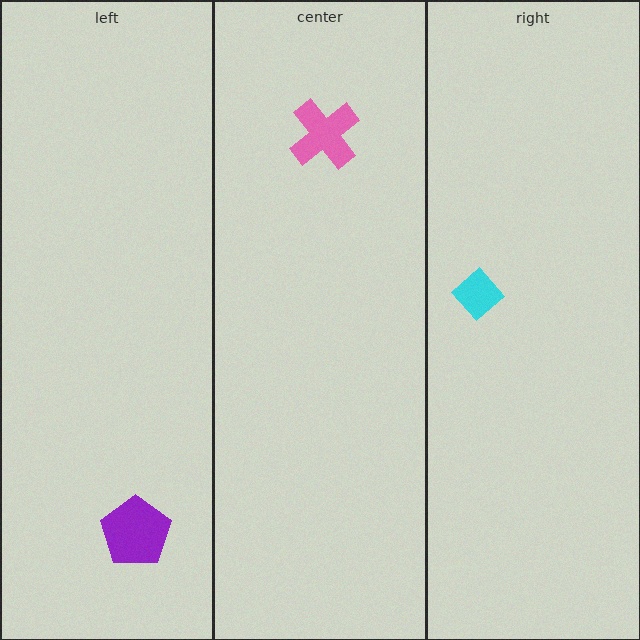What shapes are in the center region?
The pink cross.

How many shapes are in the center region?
1.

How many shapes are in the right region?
1.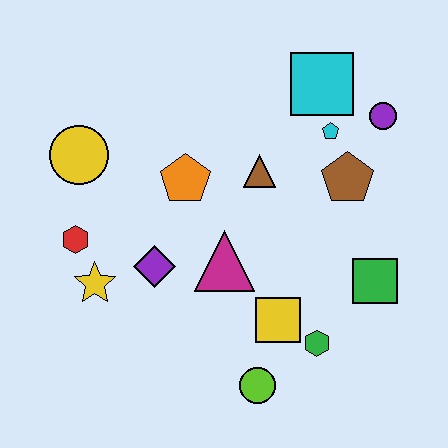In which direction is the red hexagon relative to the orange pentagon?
The red hexagon is to the left of the orange pentagon.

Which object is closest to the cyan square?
The cyan pentagon is closest to the cyan square.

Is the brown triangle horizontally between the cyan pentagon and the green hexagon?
No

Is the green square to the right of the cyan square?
Yes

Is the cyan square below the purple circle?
No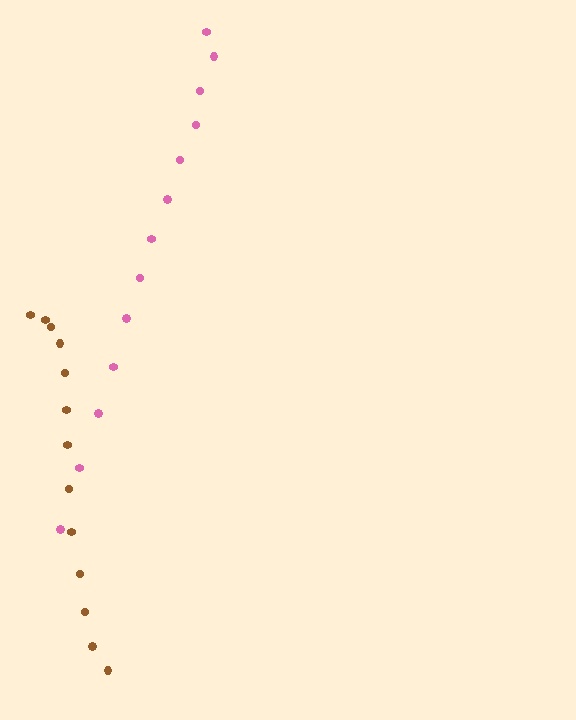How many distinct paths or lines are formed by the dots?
There are 2 distinct paths.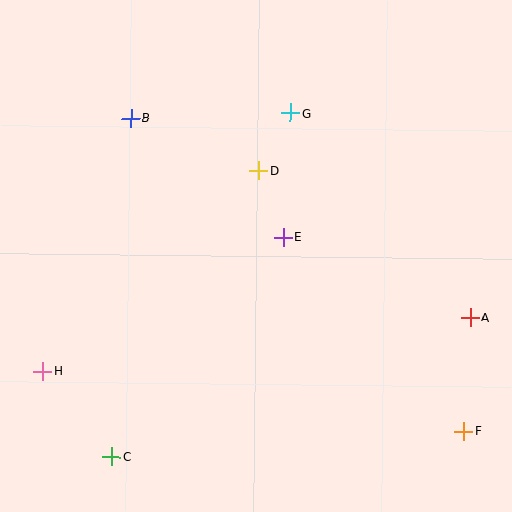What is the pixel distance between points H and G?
The distance between H and G is 358 pixels.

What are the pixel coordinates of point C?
Point C is at (112, 457).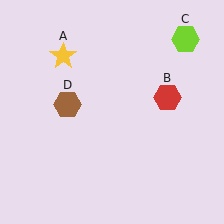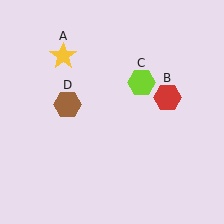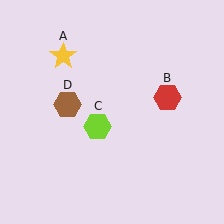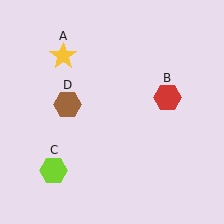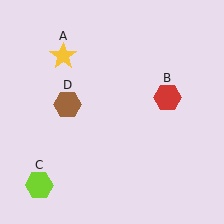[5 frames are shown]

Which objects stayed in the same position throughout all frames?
Yellow star (object A) and red hexagon (object B) and brown hexagon (object D) remained stationary.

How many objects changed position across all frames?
1 object changed position: lime hexagon (object C).